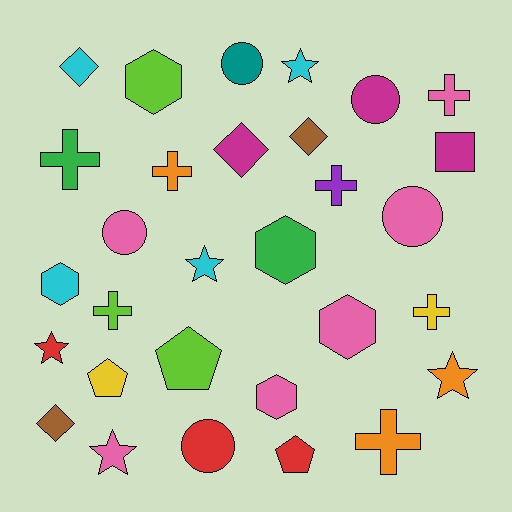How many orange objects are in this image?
There are 3 orange objects.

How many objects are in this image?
There are 30 objects.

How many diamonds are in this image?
There are 4 diamonds.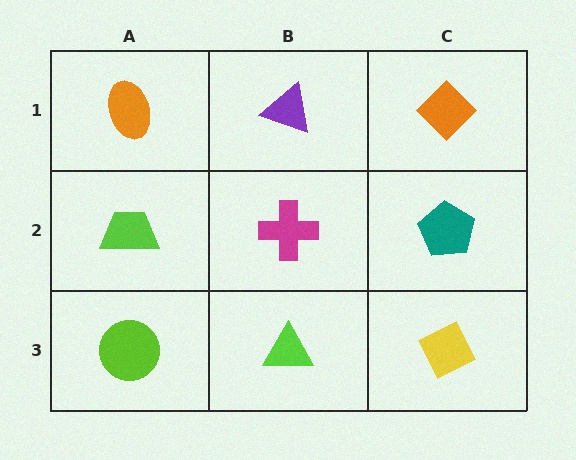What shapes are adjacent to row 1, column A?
A lime trapezoid (row 2, column A), a purple triangle (row 1, column B).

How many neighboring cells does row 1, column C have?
2.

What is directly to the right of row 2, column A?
A magenta cross.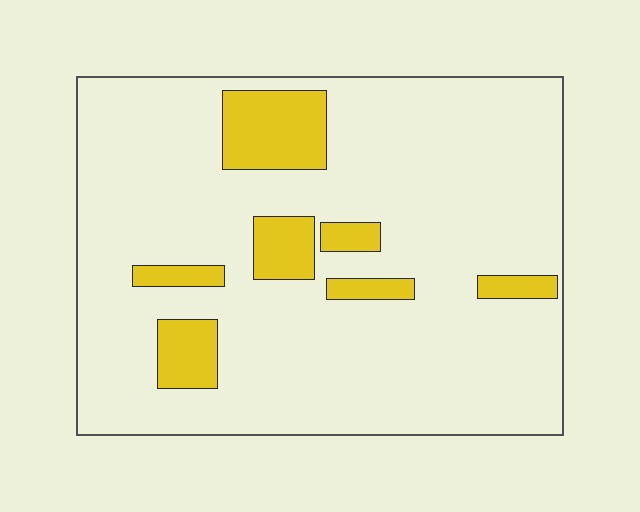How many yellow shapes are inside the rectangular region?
7.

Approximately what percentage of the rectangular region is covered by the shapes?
Approximately 15%.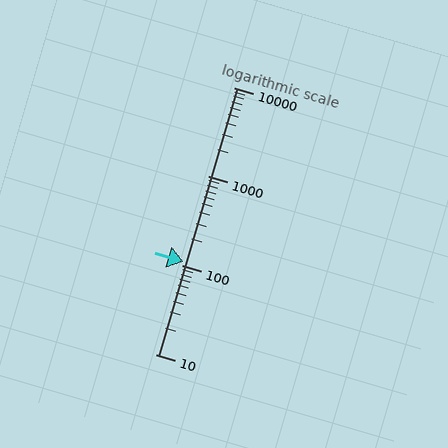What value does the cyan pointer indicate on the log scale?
The pointer indicates approximately 110.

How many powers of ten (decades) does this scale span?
The scale spans 3 decades, from 10 to 10000.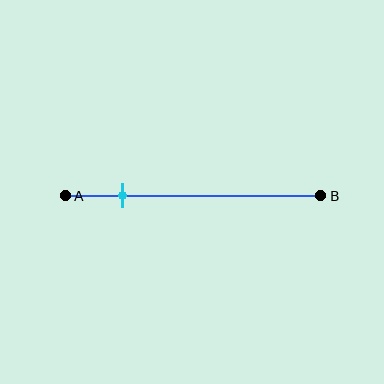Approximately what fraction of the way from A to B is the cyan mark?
The cyan mark is approximately 20% of the way from A to B.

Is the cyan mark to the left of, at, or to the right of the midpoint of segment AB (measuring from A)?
The cyan mark is to the left of the midpoint of segment AB.